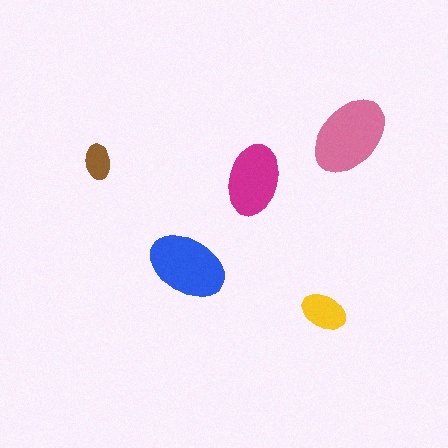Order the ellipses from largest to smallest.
the pink one, the blue one, the magenta one, the yellow one, the brown one.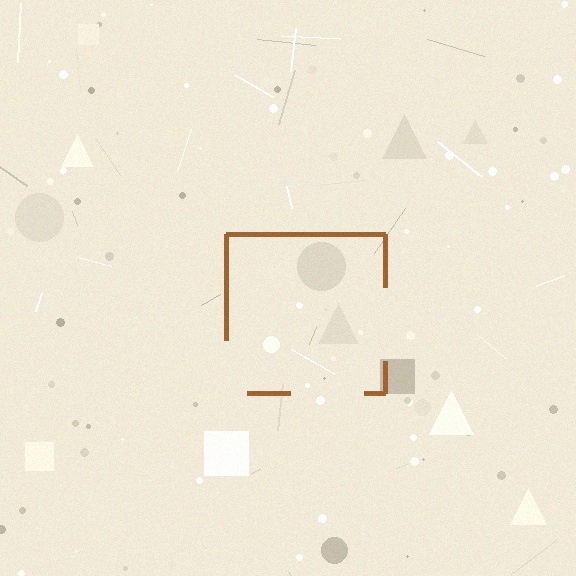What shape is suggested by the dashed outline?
The dashed outline suggests a square.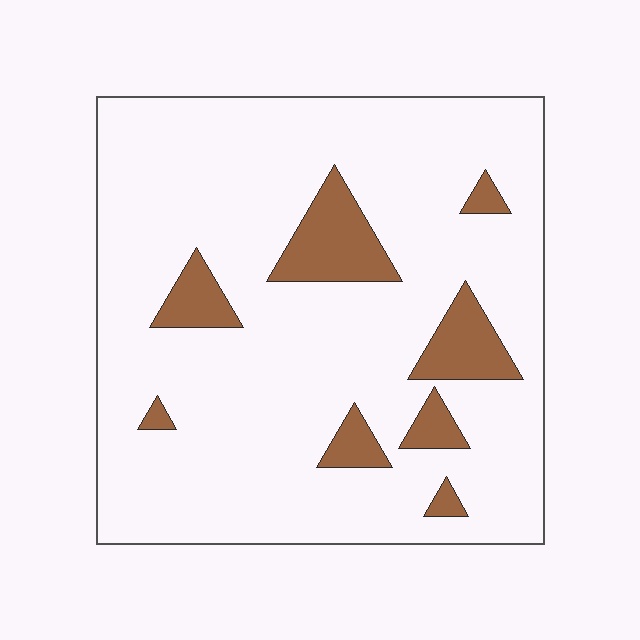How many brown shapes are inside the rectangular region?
8.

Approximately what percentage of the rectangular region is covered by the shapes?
Approximately 15%.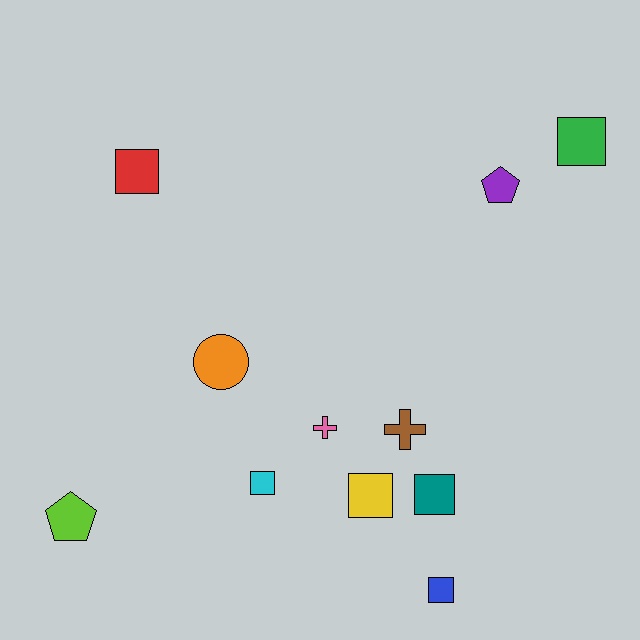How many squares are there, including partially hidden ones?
There are 6 squares.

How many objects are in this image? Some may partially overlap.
There are 11 objects.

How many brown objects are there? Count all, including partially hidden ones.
There is 1 brown object.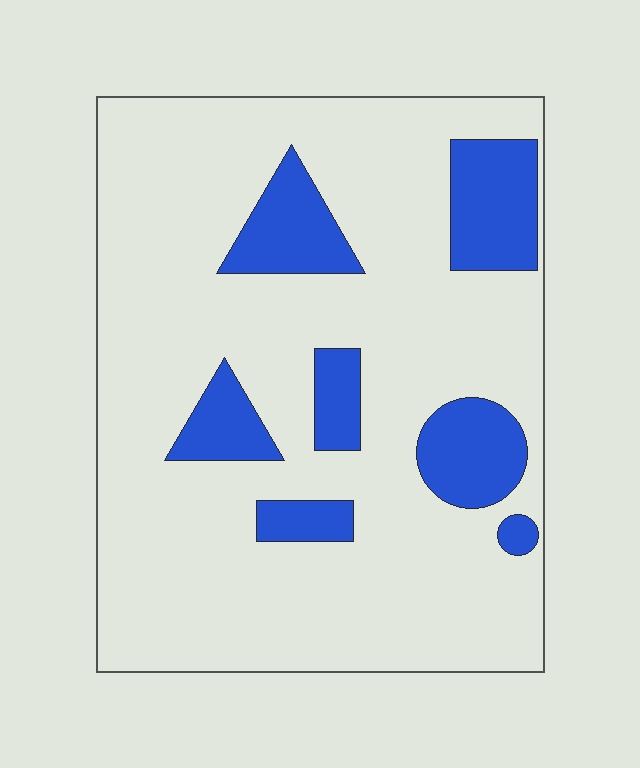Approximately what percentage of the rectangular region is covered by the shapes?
Approximately 20%.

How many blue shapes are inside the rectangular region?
7.